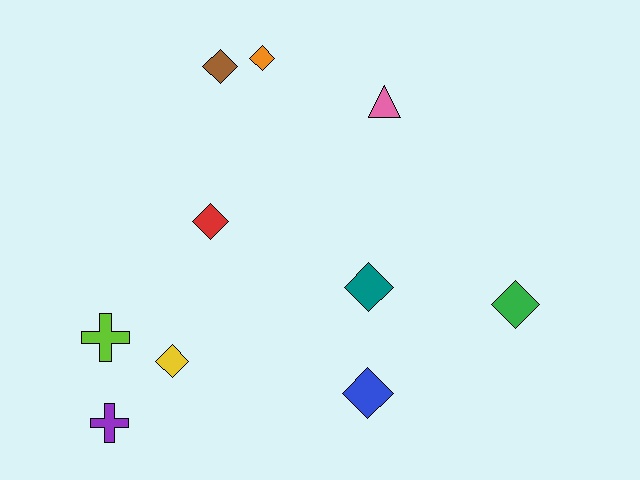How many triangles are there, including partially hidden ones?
There is 1 triangle.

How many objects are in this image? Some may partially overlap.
There are 10 objects.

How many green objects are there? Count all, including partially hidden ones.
There is 1 green object.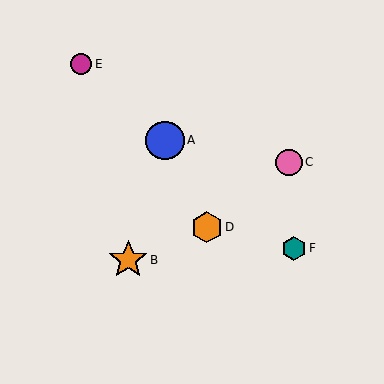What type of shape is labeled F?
Shape F is a teal hexagon.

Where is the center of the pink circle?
The center of the pink circle is at (289, 162).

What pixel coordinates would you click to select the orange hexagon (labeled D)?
Click at (207, 227) to select the orange hexagon D.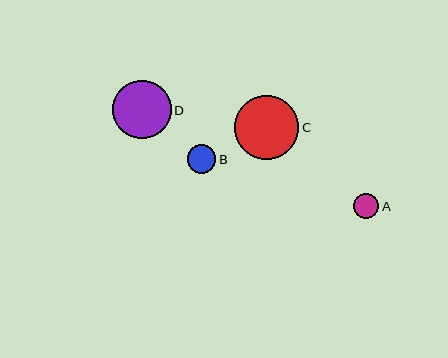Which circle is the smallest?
Circle A is the smallest with a size of approximately 26 pixels.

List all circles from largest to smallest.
From largest to smallest: C, D, B, A.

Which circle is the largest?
Circle C is the largest with a size of approximately 64 pixels.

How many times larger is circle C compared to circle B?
Circle C is approximately 2.2 times the size of circle B.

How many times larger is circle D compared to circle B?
Circle D is approximately 2.1 times the size of circle B.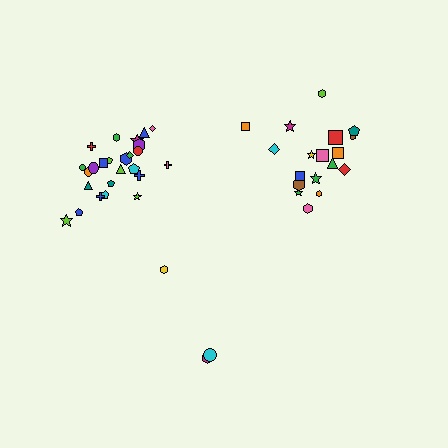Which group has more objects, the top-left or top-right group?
The top-left group.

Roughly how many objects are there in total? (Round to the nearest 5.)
Roughly 45 objects in total.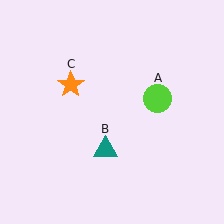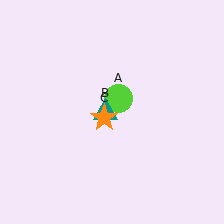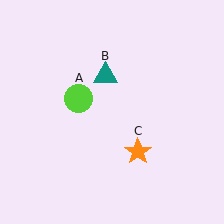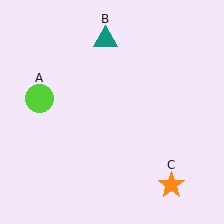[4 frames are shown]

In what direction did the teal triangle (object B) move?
The teal triangle (object B) moved up.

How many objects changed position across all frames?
3 objects changed position: lime circle (object A), teal triangle (object B), orange star (object C).